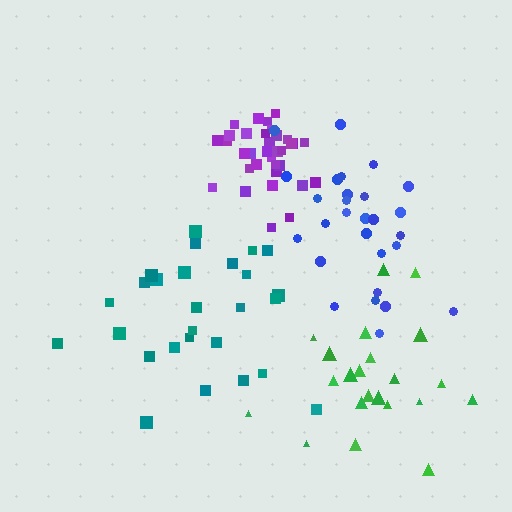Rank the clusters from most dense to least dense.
purple, blue, green, teal.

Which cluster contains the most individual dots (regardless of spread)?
Purple (35).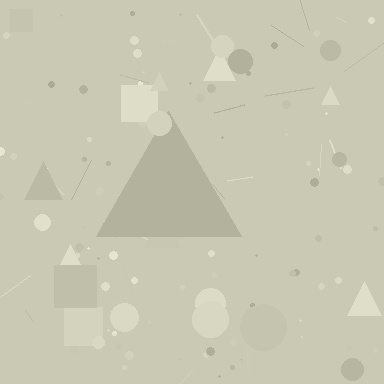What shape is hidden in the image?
A triangle is hidden in the image.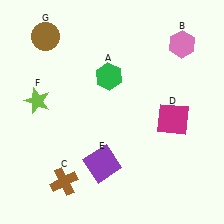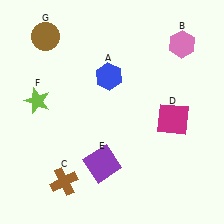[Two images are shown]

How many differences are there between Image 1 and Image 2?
There is 1 difference between the two images.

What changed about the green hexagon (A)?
In Image 1, A is green. In Image 2, it changed to blue.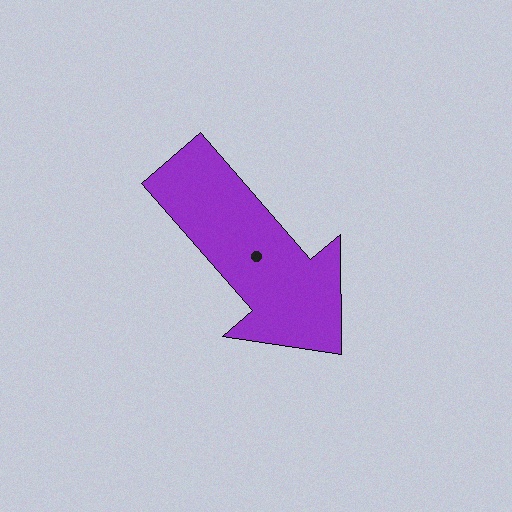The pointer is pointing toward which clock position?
Roughly 5 o'clock.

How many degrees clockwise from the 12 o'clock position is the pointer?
Approximately 139 degrees.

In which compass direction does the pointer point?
Southeast.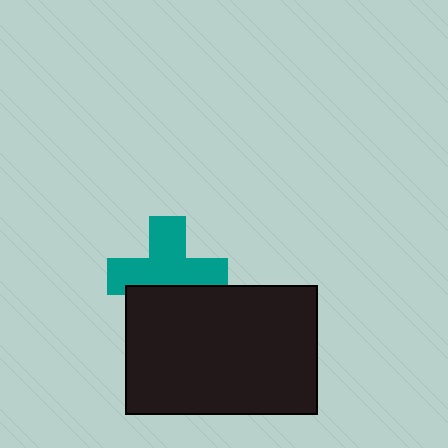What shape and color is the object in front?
The object in front is a black rectangle.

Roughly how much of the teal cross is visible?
Most of it is visible (roughly 67%).